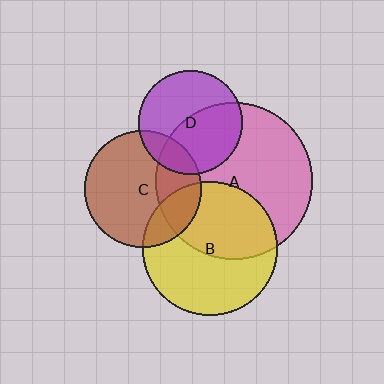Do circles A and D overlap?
Yes.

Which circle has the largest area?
Circle A (pink).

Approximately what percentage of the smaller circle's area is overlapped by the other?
Approximately 50%.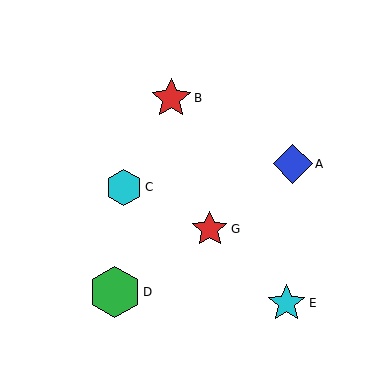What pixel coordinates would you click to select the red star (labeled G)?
Click at (210, 229) to select the red star G.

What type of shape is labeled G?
Shape G is a red star.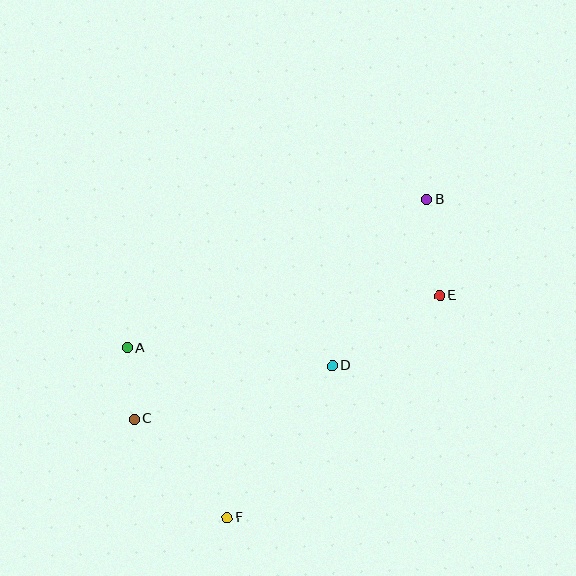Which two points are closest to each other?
Points A and C are closest to each other.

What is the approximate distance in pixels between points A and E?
The distance between A and E is approximately 317 pixels.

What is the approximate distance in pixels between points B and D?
The distance between B and D is approximately 191 pixels.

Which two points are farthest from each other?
Points B and F are farthest from each other.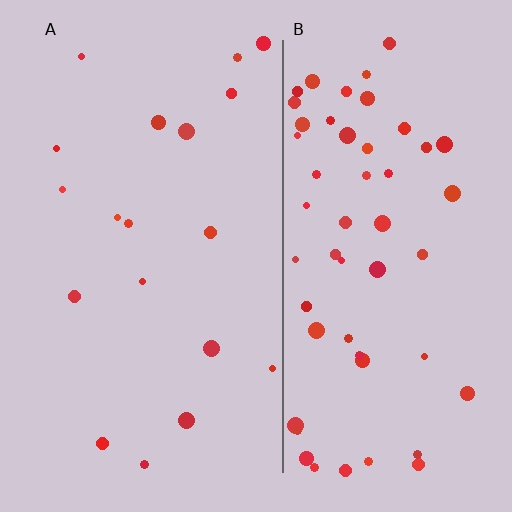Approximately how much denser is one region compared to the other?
Approximately 3.0× — region B over region A.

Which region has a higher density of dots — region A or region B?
B (the right).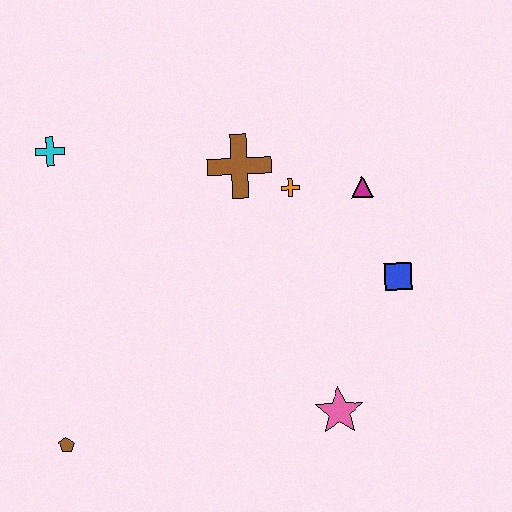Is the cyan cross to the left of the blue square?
Yes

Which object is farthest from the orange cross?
The brown pentagon is farthest from the orange cross.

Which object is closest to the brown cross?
The orange cross is closest to the brown cross.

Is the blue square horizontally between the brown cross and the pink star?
No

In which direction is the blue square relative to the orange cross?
The blue square is to the right of the orange cross.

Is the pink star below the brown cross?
Yes